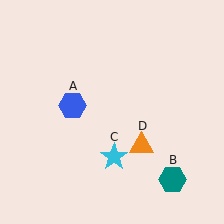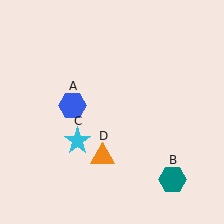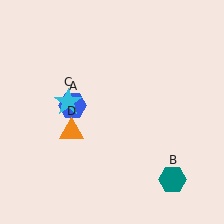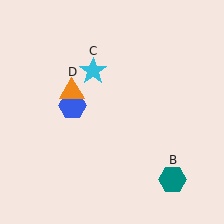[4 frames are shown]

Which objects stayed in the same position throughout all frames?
Blue hexagon (object A) and teal hexagon (object B) remained stationary.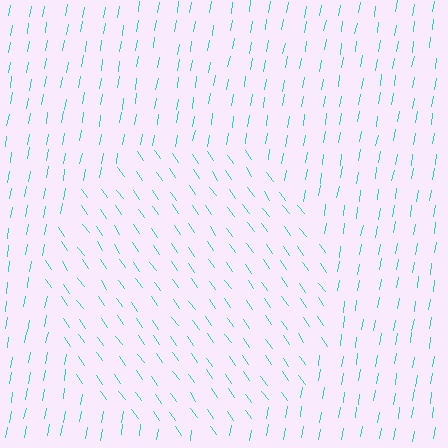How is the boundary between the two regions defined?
The boundary is defined purely by a change in line orientation (approximately 45 degrees difference). All lines are the same color and thickness.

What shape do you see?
I see a circle.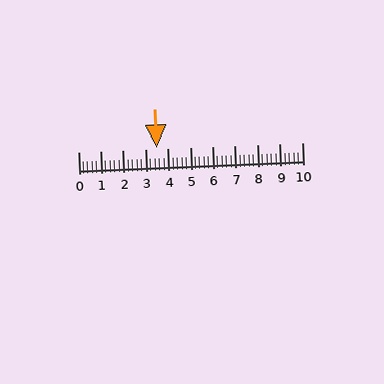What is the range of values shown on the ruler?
The ruler shows values from 0 to 10.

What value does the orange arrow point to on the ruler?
The orange arrow points to approximately 3.5.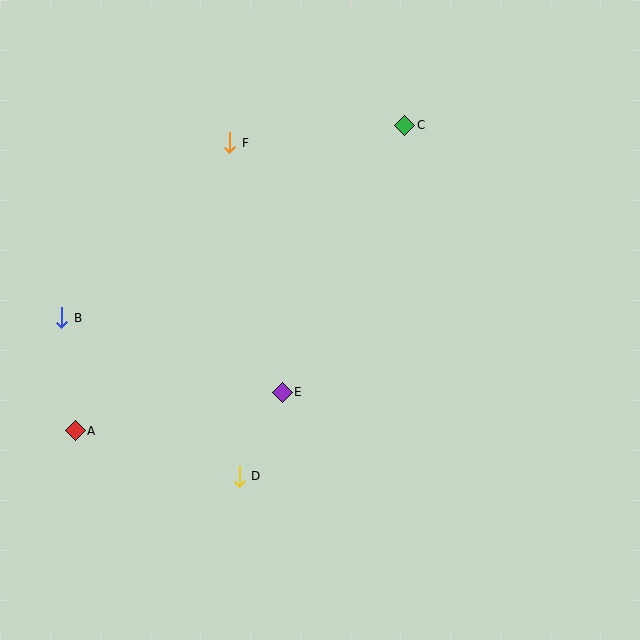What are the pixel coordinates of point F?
Point F is at (230, 143).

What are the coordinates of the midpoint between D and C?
The midpoint between D and C is at (322, 301).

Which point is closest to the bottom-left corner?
Point A is closest to the bottom-left corner.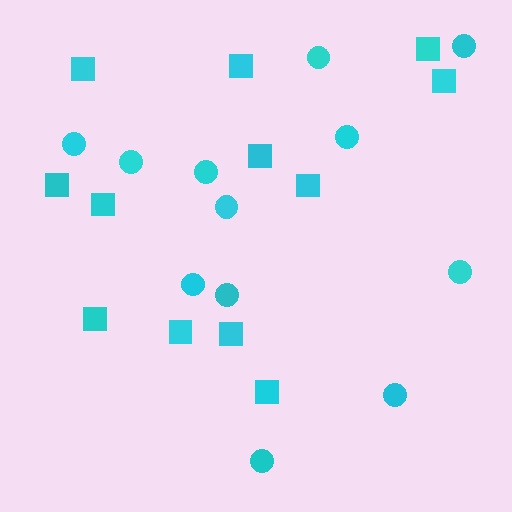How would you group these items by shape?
There are 2 groups: one group of squares (12) and one group of circles (12).